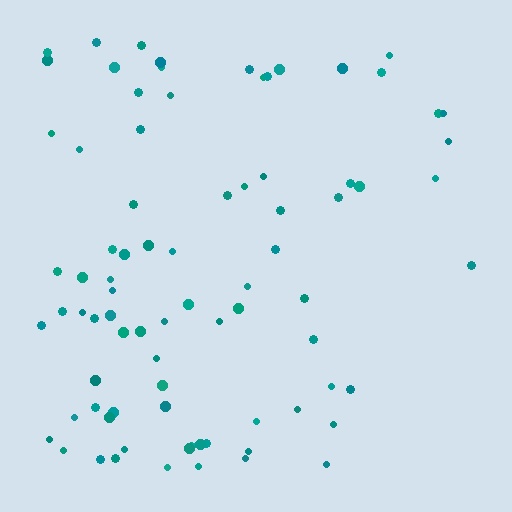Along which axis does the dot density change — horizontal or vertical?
Horizontal.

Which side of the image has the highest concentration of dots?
The left.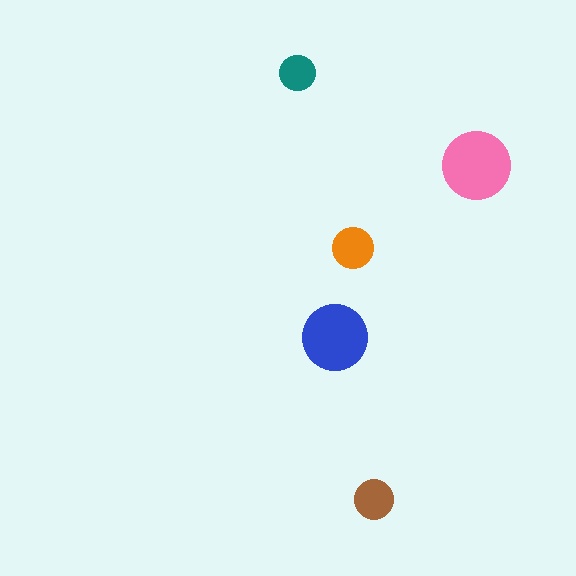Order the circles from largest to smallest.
the pink one, the blue one, the orange one, the brown one, the teal one.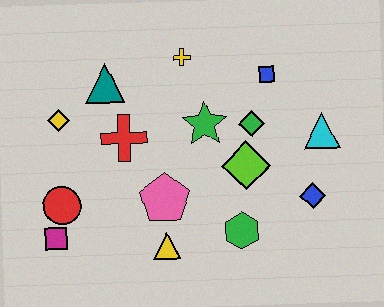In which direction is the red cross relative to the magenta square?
The red cross is above the magenta square.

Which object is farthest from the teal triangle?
The blue diamond is farthest from the teal triangle.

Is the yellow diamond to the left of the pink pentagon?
Yes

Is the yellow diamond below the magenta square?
No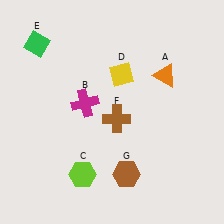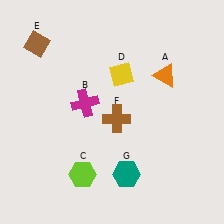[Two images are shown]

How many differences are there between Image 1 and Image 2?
There are 2 differences between the two images.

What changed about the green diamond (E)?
In Image 1, E is green. In Image 2, it changed to brown.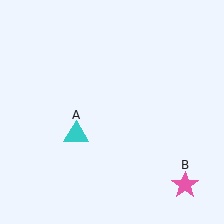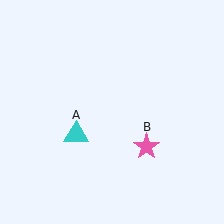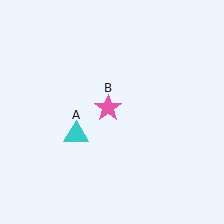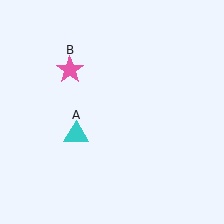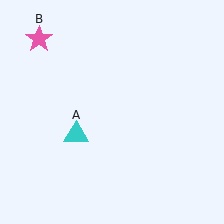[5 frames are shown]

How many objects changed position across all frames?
1 object changed position: pink star (object B).